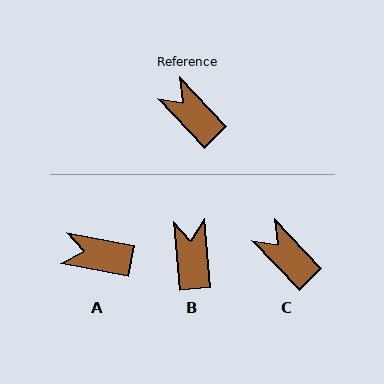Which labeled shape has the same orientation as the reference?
C.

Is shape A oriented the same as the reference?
No, it is off by about 36 degrees.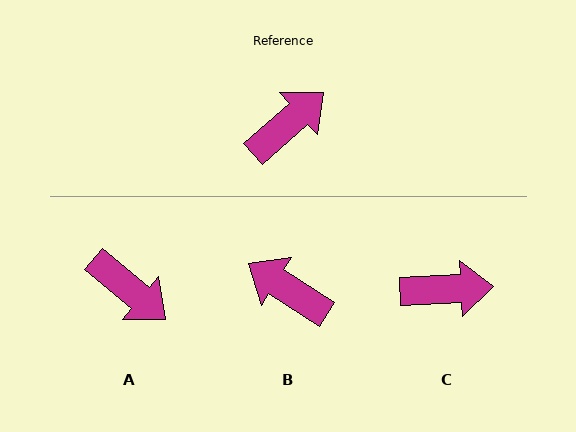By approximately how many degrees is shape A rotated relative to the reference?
Approximately 81 degrees clockwise.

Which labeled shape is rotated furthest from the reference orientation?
B, about 106 degrees away.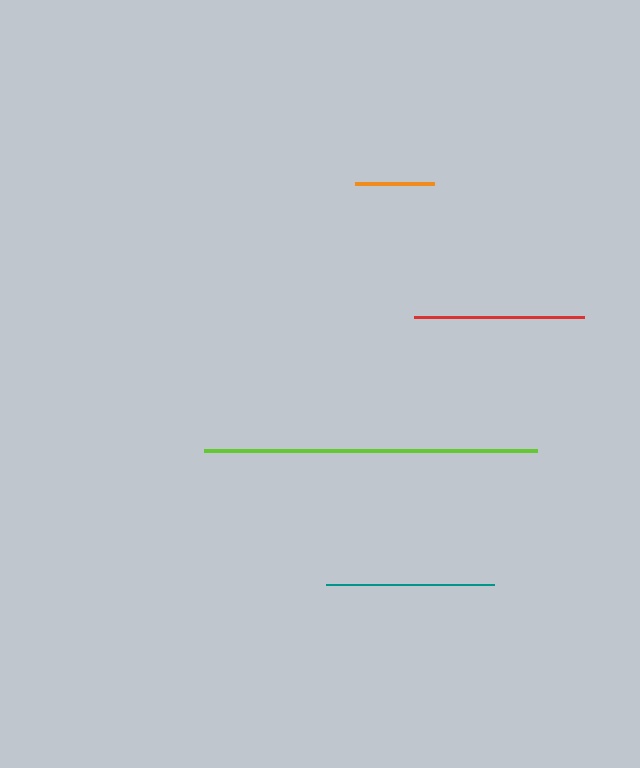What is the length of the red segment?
The red segment is approximately 171 pixels long.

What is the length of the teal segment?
The teal segment is approximately 169 pixels long.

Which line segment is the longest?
The lime line is the longest at approximately 333 pixels.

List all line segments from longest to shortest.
From longest to shortest: lime, red, teal, orange.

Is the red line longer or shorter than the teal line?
The red line is longer than the teal line.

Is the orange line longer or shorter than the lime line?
The lime line is longer than the orange line.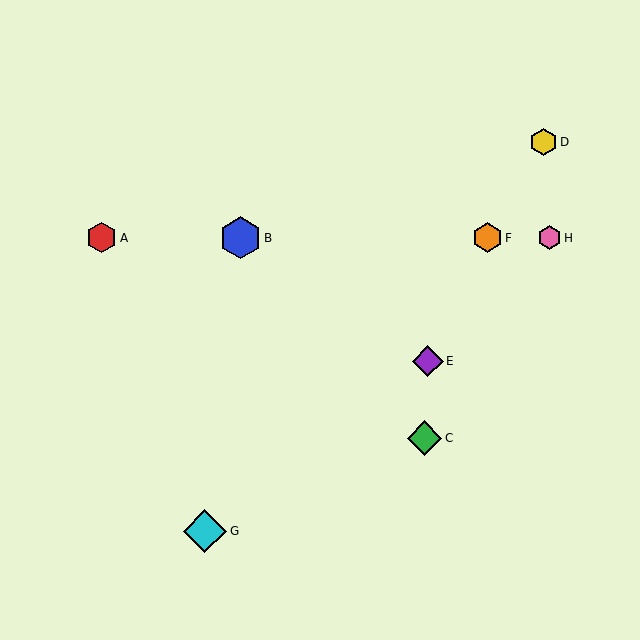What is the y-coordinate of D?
Object D is at y≈142.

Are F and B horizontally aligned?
Yes, both are at y≈238.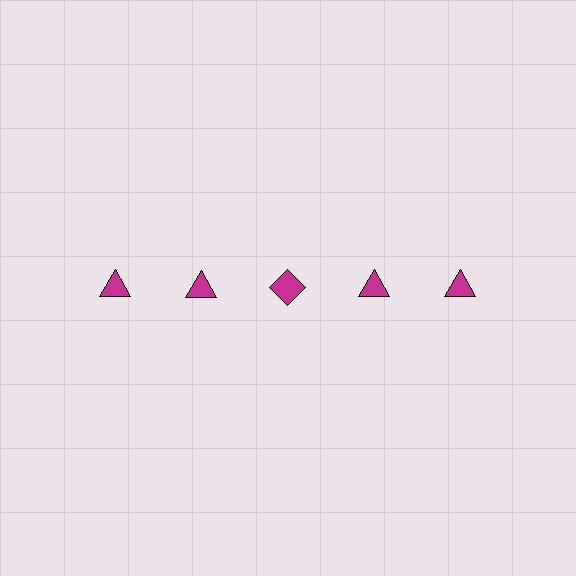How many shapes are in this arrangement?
There are 5 shapes arranged in a grid pattern.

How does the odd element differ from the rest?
It has a different shape: diamond instead of triangle.